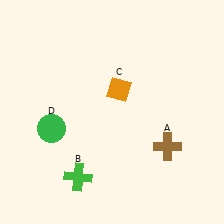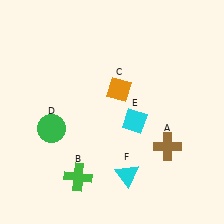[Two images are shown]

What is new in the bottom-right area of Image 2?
A cyan triangle (F) was added in the bottom-right area of Image 2.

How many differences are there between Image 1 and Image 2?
There are 2 differences between the two images.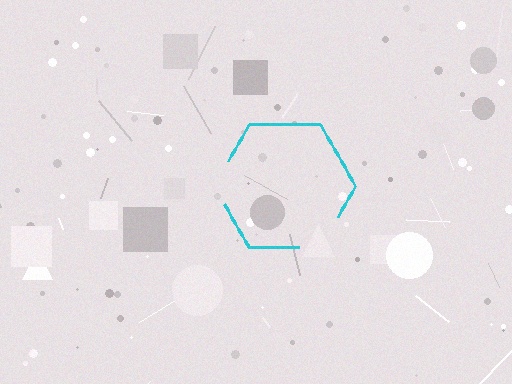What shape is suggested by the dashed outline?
The dashed outline suggests a hexagon.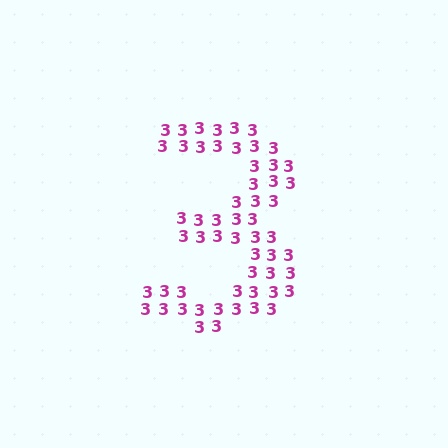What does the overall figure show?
The overall figure shows the digit 3.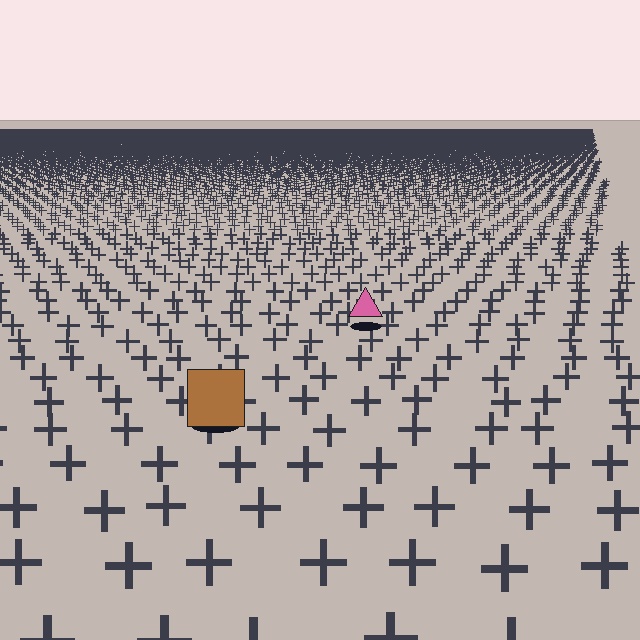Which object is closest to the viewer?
The brown square is closest. The texture marks near it are larger and more spread out.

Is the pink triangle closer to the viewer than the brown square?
No. The brown square is closer — you can tell from the texture gradient: the ground texture is coarser near it.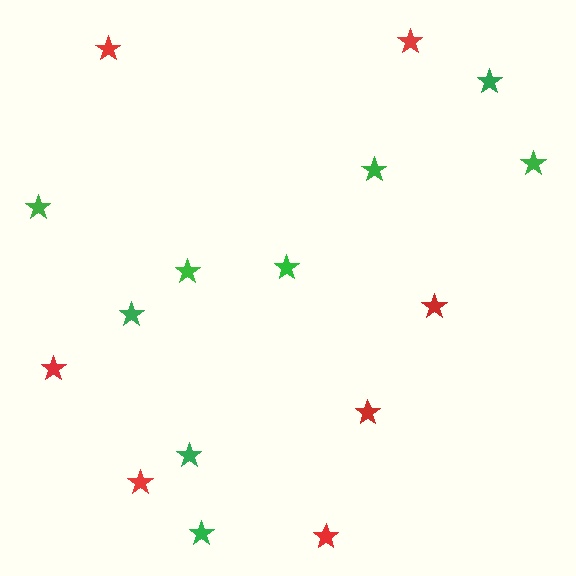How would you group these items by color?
There are 2 groups: one group of red stars (7) and one group of green stars (9).